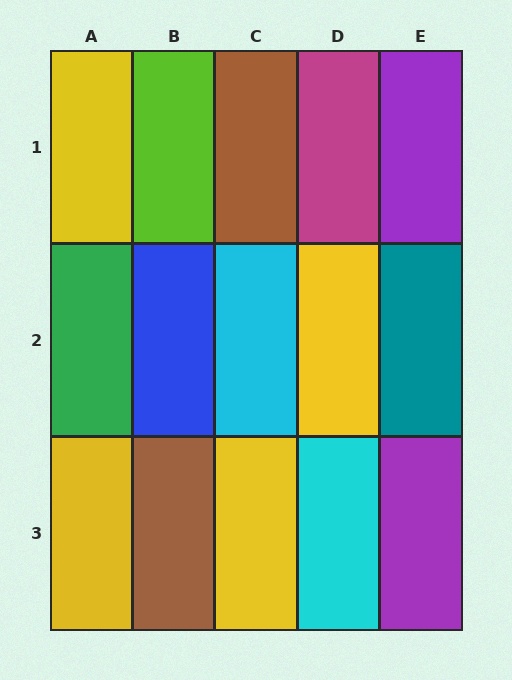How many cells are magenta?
1 cell is magenta.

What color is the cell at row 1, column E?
Purple.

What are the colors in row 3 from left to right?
Yellow, brown, yellow, cyan, purple.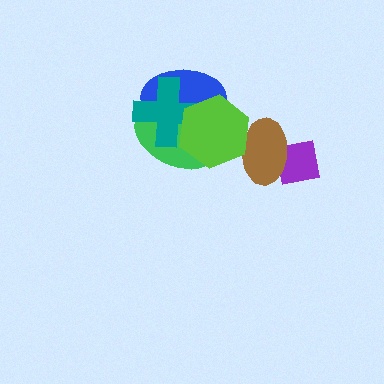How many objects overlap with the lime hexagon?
4 objects overlap with the lime hexagon.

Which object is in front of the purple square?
The brown ellipse is in front of the purple square.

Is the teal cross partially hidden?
Yes, it is partially covered by another shape.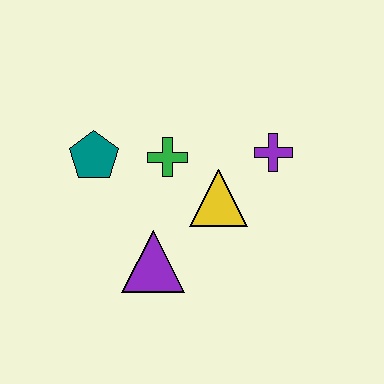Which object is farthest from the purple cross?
The teal pentagon is farthest from the purple cross.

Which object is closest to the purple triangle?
The yellow triangle is closest to the purple triangle.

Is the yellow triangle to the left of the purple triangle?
No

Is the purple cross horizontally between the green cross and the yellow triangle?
No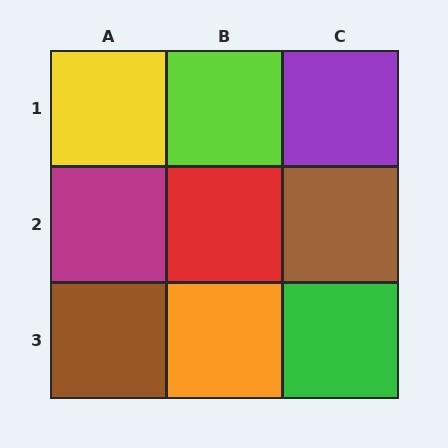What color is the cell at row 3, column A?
Brown.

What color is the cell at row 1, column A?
Yellow.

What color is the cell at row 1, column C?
Purple.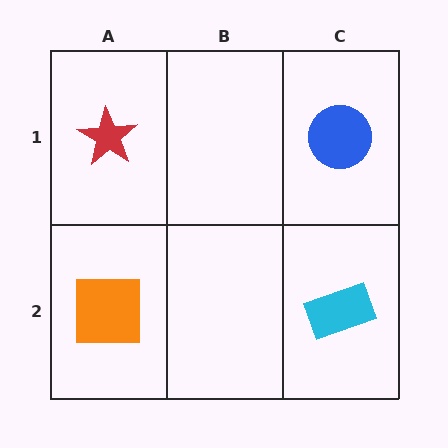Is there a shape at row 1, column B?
No, that cell is empty.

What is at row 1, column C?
A blue circle.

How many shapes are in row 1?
2 shapes.